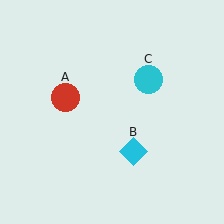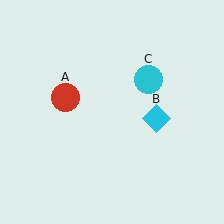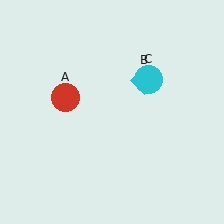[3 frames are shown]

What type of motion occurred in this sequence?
The cyan diamond (object B) rotated counterclockwise around the center of the scene.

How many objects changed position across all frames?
1 object changed position: cyan diamond (object B).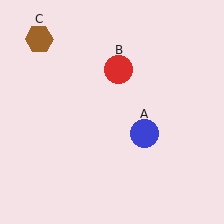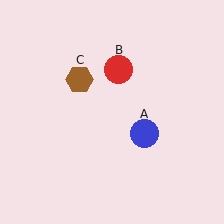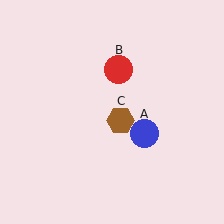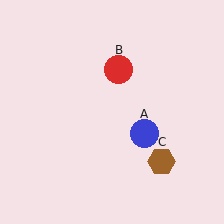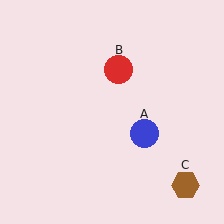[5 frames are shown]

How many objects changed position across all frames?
1 object changed position: brown hexagon (object C).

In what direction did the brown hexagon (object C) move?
The brown hexagon (object C) moved down and to the right.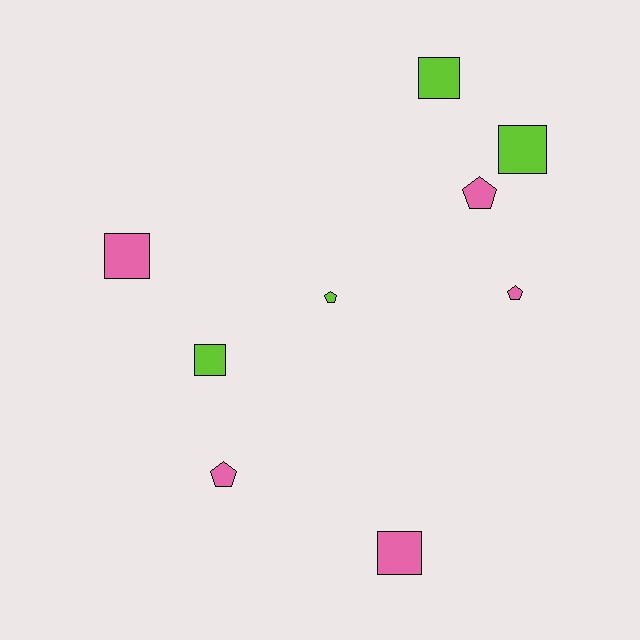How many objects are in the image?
There are 9 objects.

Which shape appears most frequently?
Square, with 5 objects.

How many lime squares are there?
There are 3 lime squares.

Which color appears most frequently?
Pink, with 5 objects.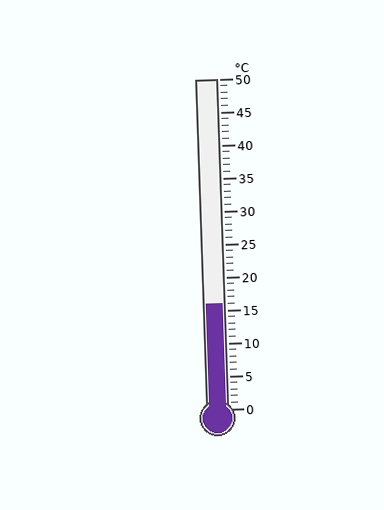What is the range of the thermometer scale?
The thermometer scale ranges from 0°C to 50°C.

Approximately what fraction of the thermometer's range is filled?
The thermometer is filled to approximately 30% of its range.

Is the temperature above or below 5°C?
The temperature is above 5°C.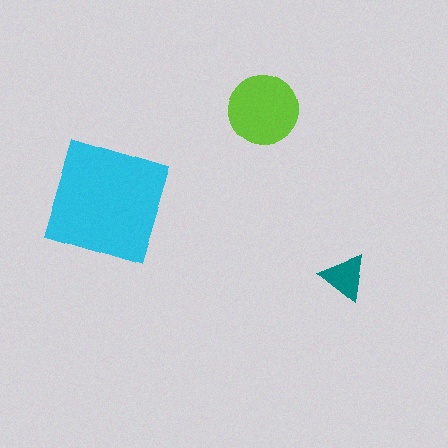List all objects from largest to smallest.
The cyan square, the lime circle, the teal triangle.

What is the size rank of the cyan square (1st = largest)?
1st.